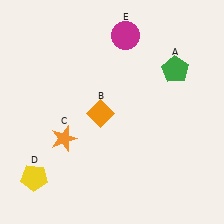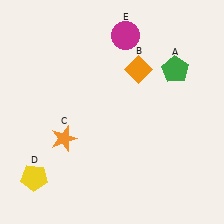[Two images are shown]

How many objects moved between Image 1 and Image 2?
1 object moved between the two images.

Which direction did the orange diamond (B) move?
The orange diamond (B) moved up.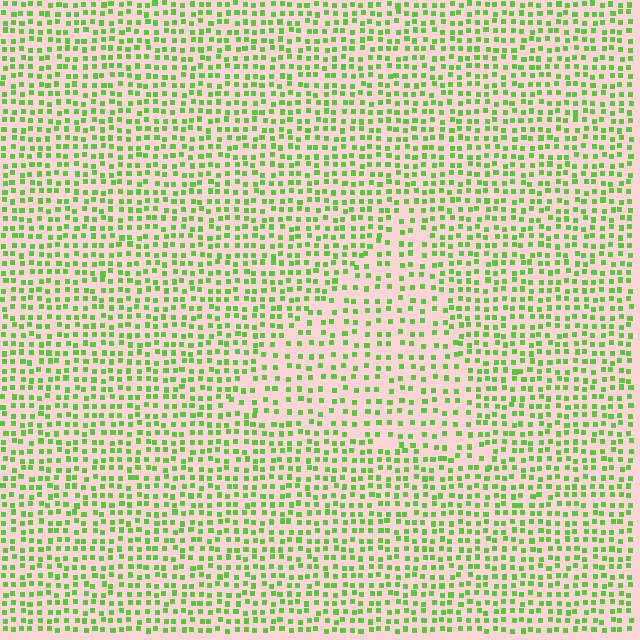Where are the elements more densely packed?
The elements are more densely packed outside the triangle boundary.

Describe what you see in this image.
The image contains small lime elements arranged at two different densities. A triangle-shaped region is visible where the elements are less densely packed than the surrounding area.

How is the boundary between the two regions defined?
The boundary is defined by a change in element density (approximately 1.6x ratio). All elements are the same color, size, and shape.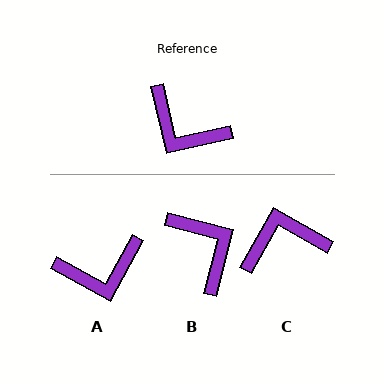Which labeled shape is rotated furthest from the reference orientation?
B, about 153 degrees away.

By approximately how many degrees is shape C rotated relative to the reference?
Approximately 133 degrees clockwise.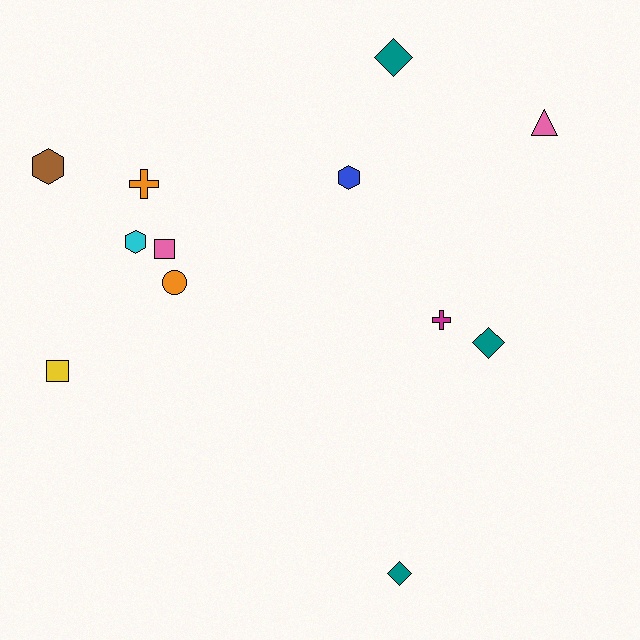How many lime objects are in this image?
There are no lime objects.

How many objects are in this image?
There are 12 objects.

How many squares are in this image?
There are 2 squares.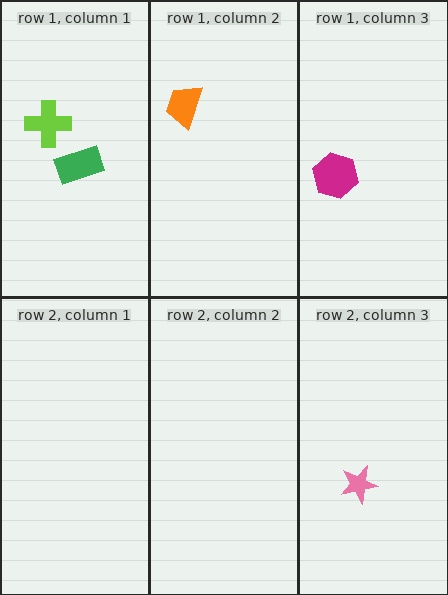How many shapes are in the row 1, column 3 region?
1.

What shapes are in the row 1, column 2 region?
The orange trapezoid.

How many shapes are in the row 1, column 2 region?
1.